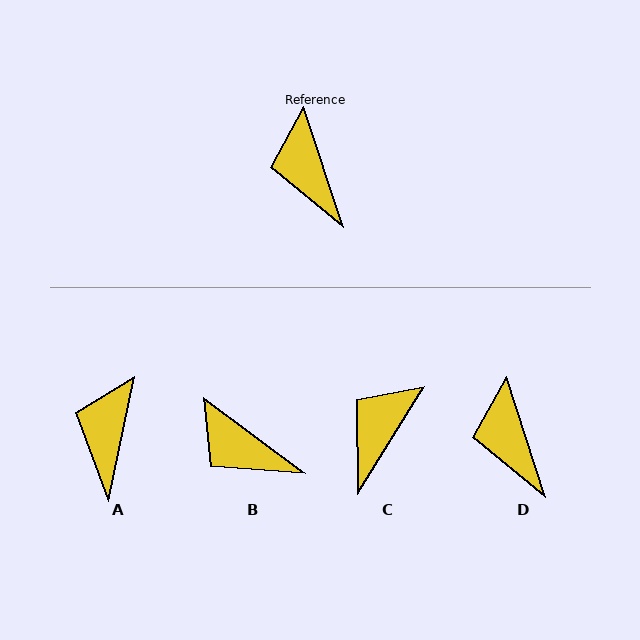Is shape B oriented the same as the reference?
No, it is off by about 35 degrees.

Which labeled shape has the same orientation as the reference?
D.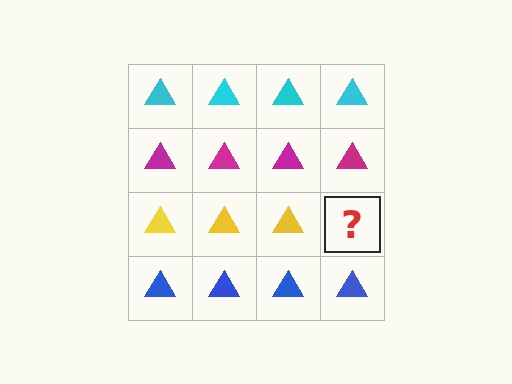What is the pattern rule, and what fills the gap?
The rule is that each row has a consistent color. The gap should be filled with a yellow triangle.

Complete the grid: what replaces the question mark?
The question mark should be replaced with a yellow triangle.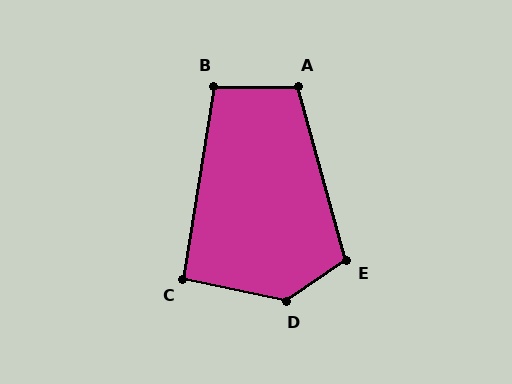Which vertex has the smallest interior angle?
C, at approximately 93 degrees.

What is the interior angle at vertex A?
Approximately 105 degrees (obtuse).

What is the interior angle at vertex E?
Approximately 109 degrees (obtuse).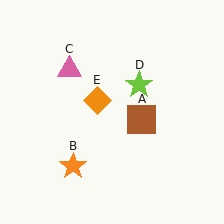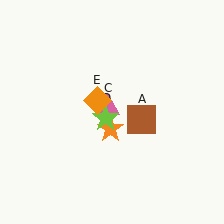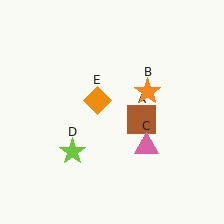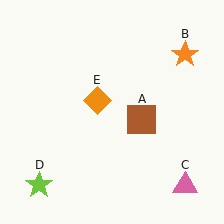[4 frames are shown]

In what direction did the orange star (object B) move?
The orange star (object B) moved up and to the right.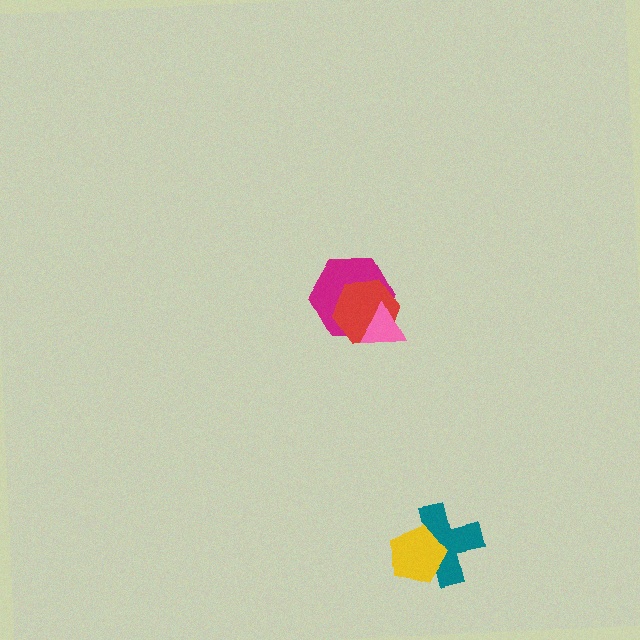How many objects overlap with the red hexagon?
2 objects overlap with the red hexagon.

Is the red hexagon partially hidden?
Yes, it is partially covered by another shape.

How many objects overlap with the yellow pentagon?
1 object overlaps with the yellow pentagon.